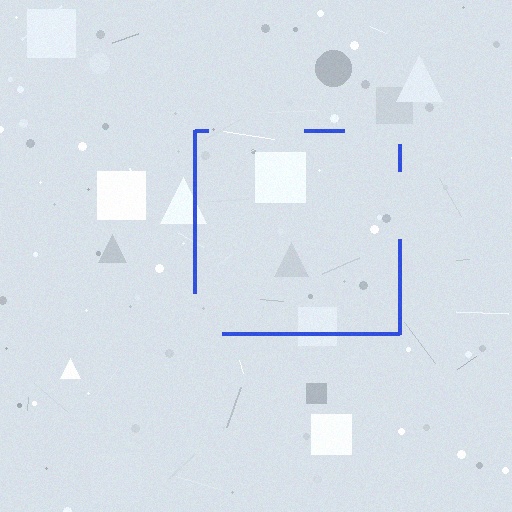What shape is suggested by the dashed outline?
The dashed outline suggests a square.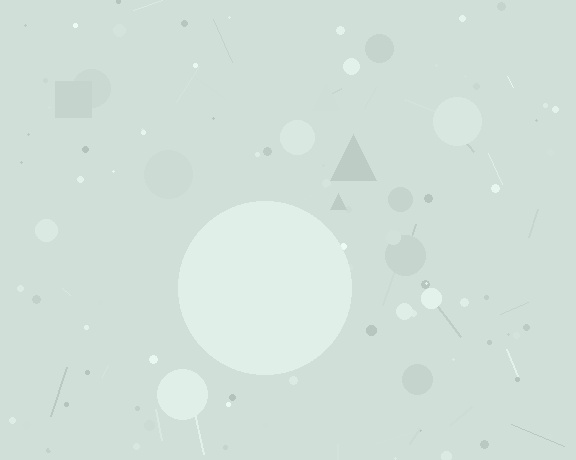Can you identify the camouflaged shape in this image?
The camouflaged shape is a circle.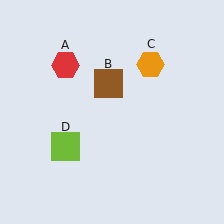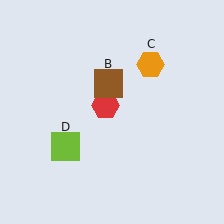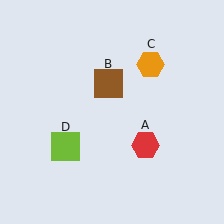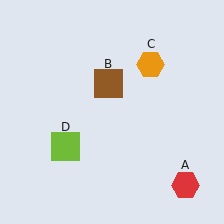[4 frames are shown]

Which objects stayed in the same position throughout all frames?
Brown square (object B) and orange hexagon (object C) and lime square (object D) remained stationary.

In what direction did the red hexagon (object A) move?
The red hexagon (object A) moved down and to the right.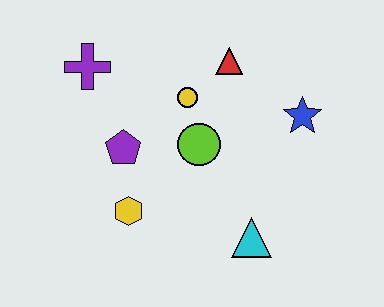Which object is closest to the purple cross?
The purple pentagon is closest to the purple cross.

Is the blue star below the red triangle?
Yes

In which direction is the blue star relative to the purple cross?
The blue star is to the right of the purple cross.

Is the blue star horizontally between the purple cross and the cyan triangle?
No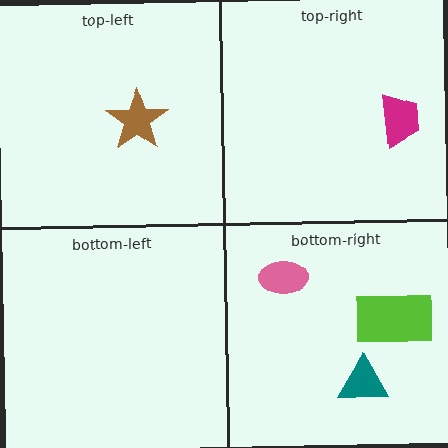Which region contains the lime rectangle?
The bottom-right region.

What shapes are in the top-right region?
The magenta trapezoid.